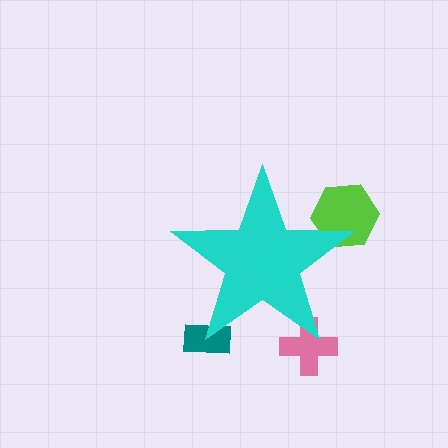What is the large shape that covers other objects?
A cyan star.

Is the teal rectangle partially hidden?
Yes, the teal rectangle is partially hidden behind the cyan star.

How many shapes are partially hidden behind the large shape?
3 shapes are partially hidden.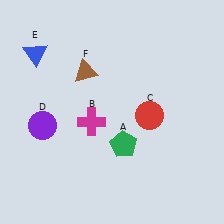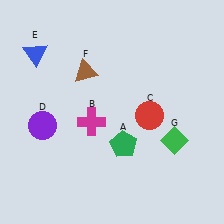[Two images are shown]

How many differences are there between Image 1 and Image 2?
There is 1 difference between the two images.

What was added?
A green diamond (G) was added in Image 2.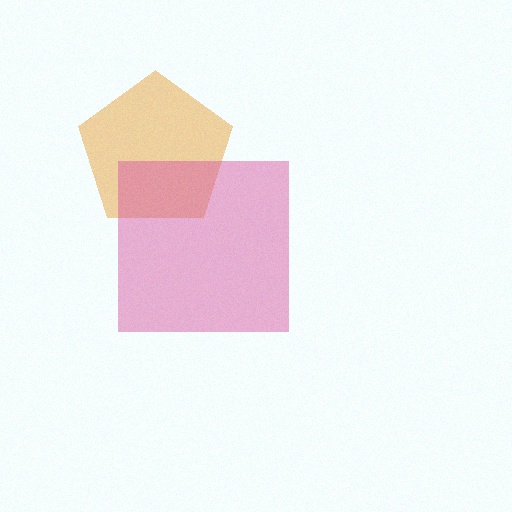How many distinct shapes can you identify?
There are 2 distinct shapes: an orange pentagon, a pink square.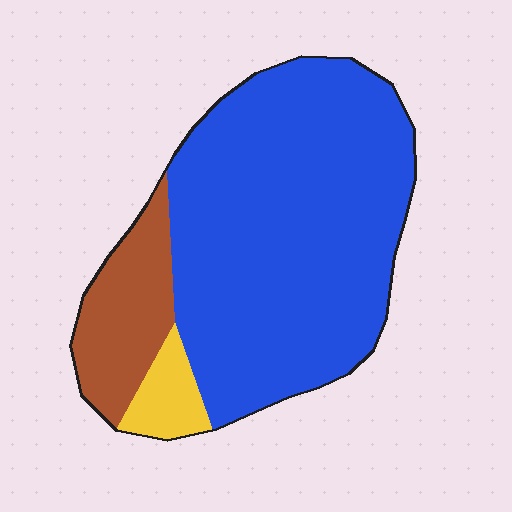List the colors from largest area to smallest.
From largest to smallest: blue, brown, yellow.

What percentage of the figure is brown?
Brown covers around 15% of the figure.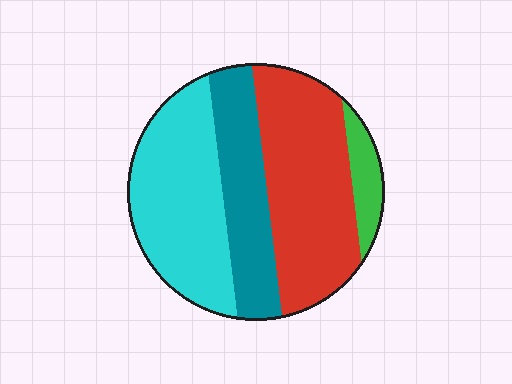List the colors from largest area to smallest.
From largest to smallest: red, cyan, teal, green.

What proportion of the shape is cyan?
Cyan covers about 35% of the shape.